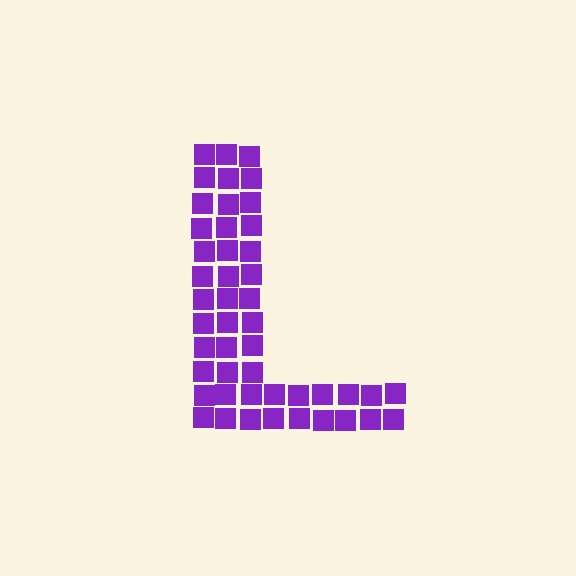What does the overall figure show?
The overall figure shows the letter L.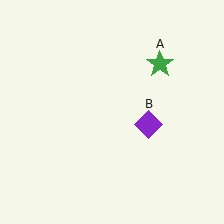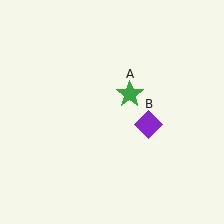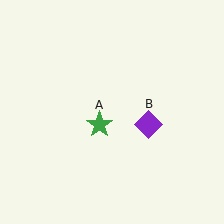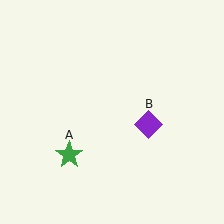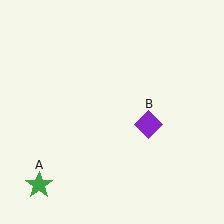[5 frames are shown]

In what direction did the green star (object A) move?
The green star (object A) moved down and to the left.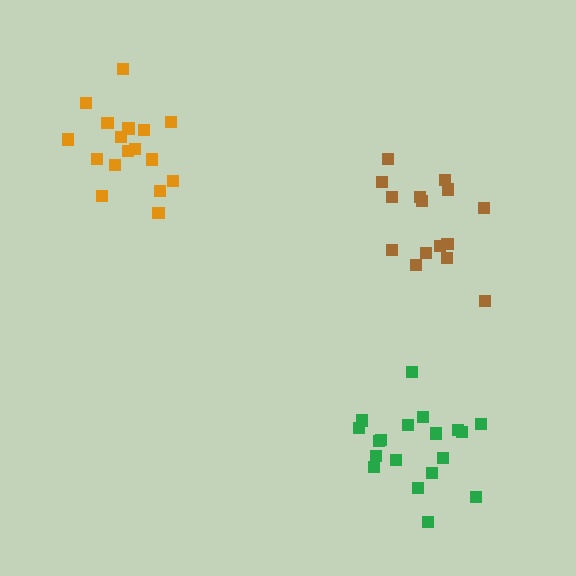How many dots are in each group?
Group 1: 15 dots, Group 2: 19 dots, Group 3: 17 dots (51 total).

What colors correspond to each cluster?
The clusters are colored: brown, green, orange.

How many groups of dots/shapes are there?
There are 3 groups.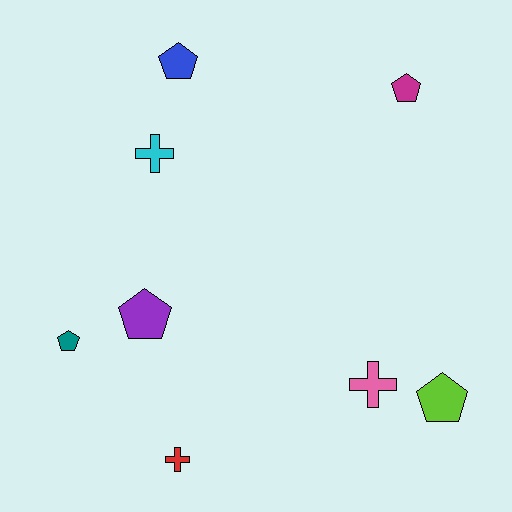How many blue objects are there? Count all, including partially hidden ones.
There is 1 blue object.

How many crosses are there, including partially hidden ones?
There are 3 crosses.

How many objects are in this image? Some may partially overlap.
There are 8 objects.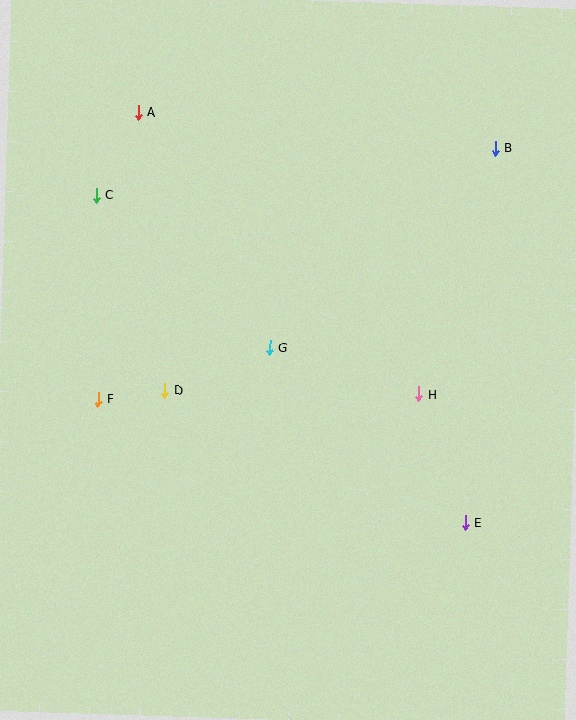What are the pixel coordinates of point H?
Point H is at (419, 394).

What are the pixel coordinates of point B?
Point B is at (495, 148).